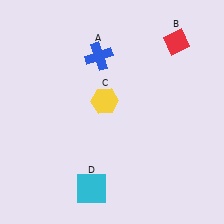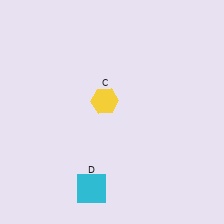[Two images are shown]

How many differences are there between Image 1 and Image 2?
There are 2 differences between the two images.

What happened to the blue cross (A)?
The blue cross (A) was removed in Image 2. It was in the top-left area of Image 1.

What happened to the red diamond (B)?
The red diamond (B) was removed in Image 2. It was in the top-right area of Image 1.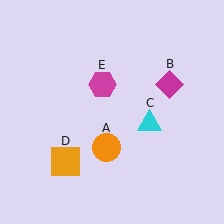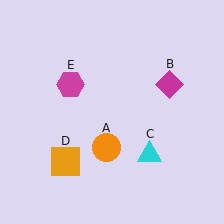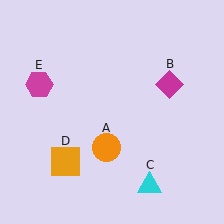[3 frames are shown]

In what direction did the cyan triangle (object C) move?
The cyan triangle (object C) moved down.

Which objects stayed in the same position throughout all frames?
Orange circle (object A) and magenta diamond (object B) and orange square (object D) remained stationary.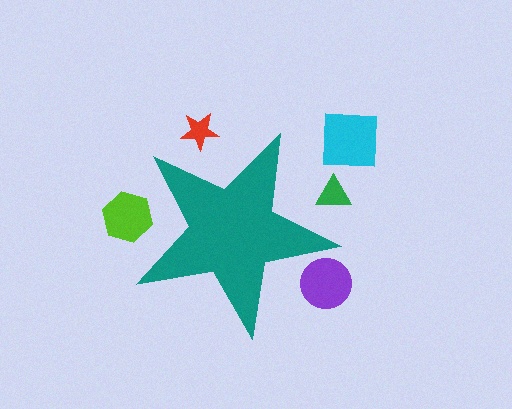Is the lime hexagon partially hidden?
Yes, the lime hexagon is partially hidden behind the teal star.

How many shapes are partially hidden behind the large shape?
4 shapes are partially hidden.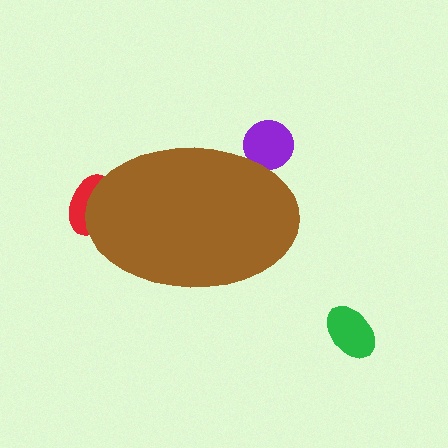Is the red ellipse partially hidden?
Yes, the red ellipse is partially hidden behind the brown ellipse.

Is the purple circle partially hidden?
Yes, the purple circle is partially hidden behind the brown ellipse.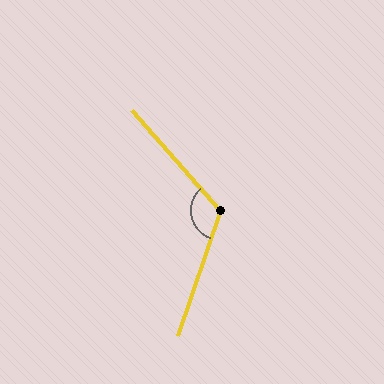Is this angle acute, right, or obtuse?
It is obtuse.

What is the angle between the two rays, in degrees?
Approximately 120 degrees.